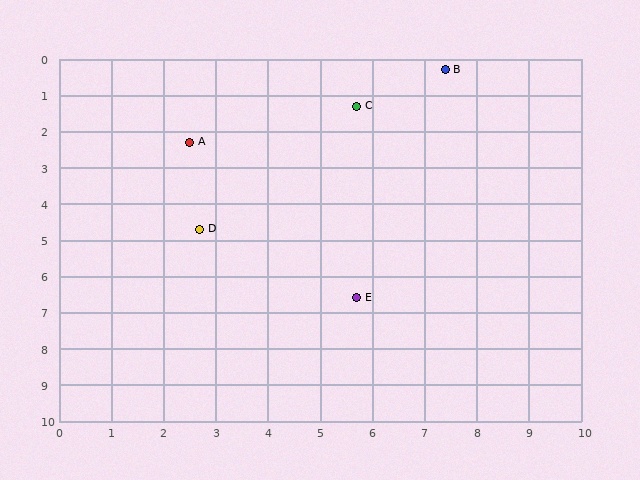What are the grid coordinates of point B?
Point B is at approximately (7.4, 0.3).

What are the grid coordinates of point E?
Point E is at approximately (5.7, 6.6).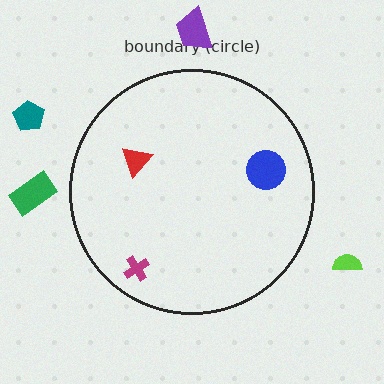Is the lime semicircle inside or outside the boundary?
Outside.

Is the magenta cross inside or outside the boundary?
Inside.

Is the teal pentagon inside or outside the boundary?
Outside.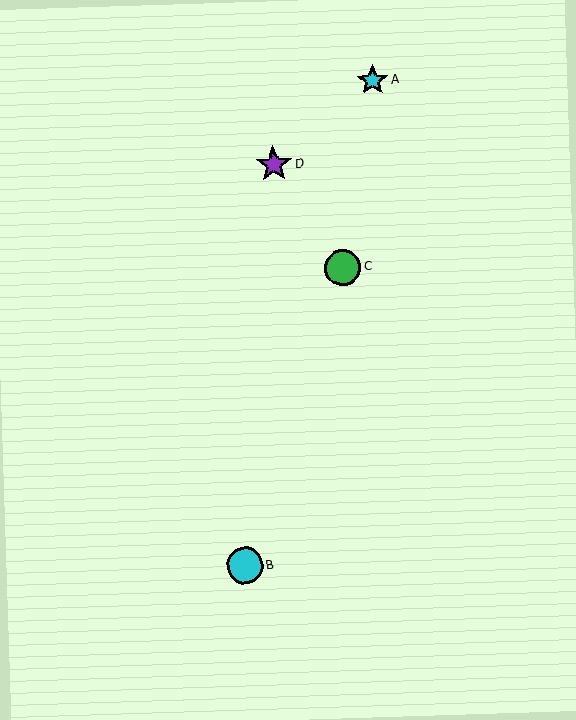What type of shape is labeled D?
Shape D is a purple star.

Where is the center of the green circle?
The center of the green circle is at (343, 268).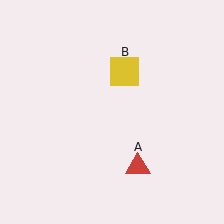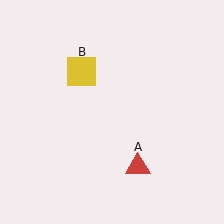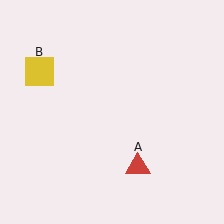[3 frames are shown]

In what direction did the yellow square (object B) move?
The yellow square (object B) moved left.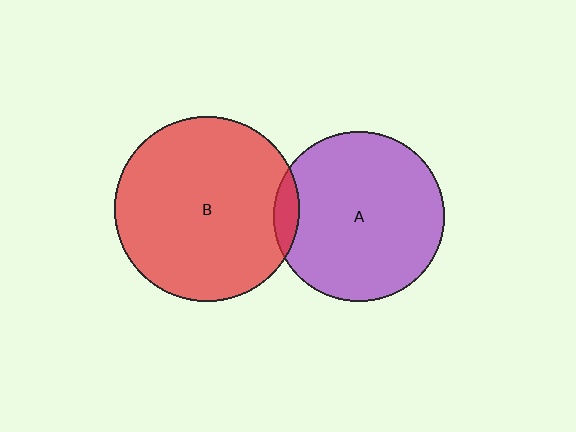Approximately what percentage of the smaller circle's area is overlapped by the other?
Approximately 5%.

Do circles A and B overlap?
Yes.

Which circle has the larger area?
Circle B (red).